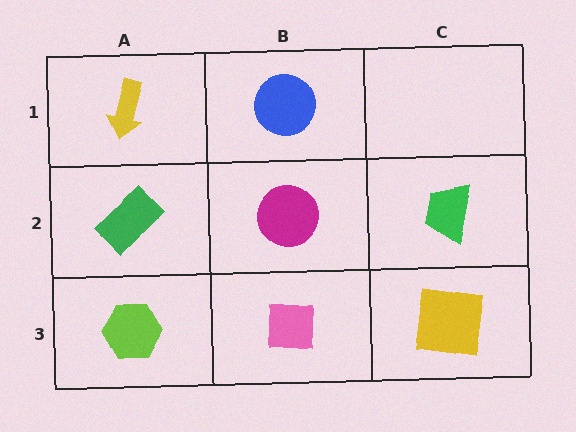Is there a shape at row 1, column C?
No, that cell is empty.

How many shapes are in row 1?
2 shapes.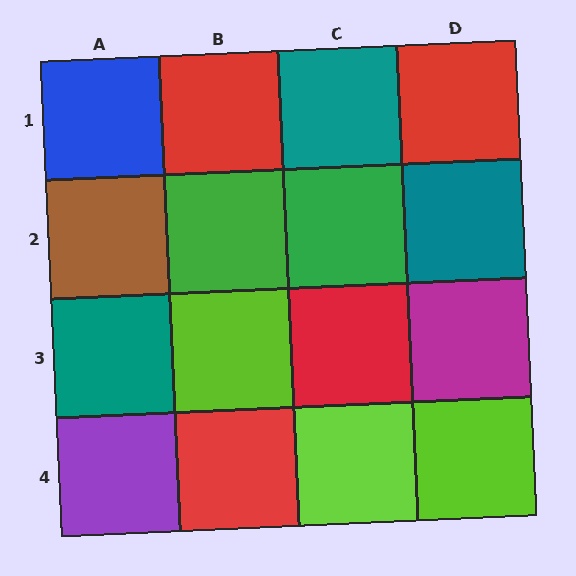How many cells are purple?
1 cell is purple.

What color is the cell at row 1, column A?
Blue.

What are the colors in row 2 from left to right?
Brown, green, green, teal.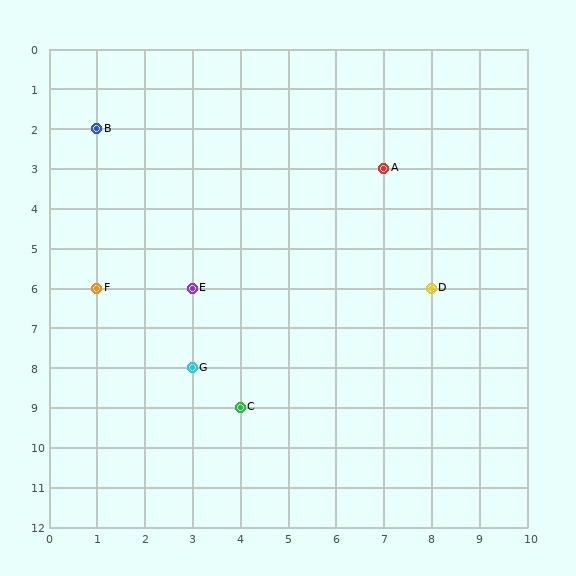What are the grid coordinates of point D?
Point D is at grid coordinates (8, 6).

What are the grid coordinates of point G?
Point G is at grid coordinates (3, 8).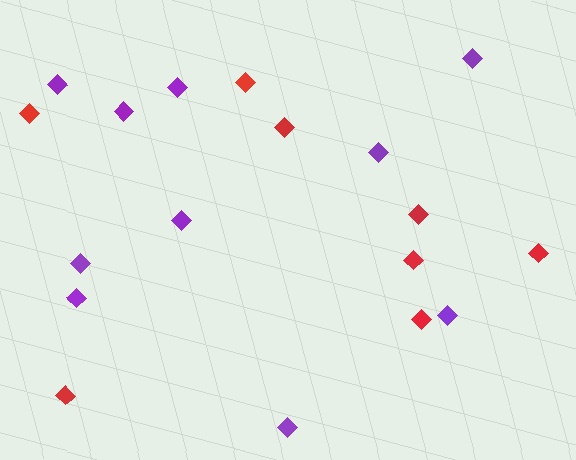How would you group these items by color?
There are 2 groups: one group of purple diamonds (10) and one group of red diamonds (8).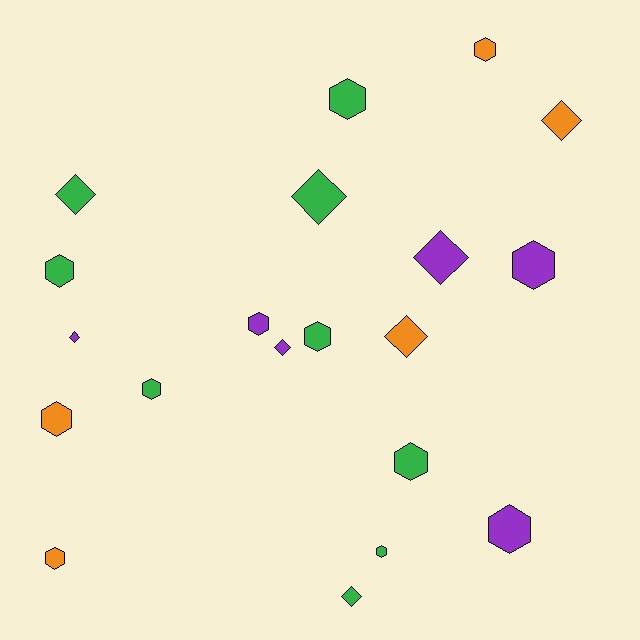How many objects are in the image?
There are 20 objects.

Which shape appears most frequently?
Hexagon, with 12 objects.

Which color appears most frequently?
Green, with 9 objects.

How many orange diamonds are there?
There are 2 orange diamonds.